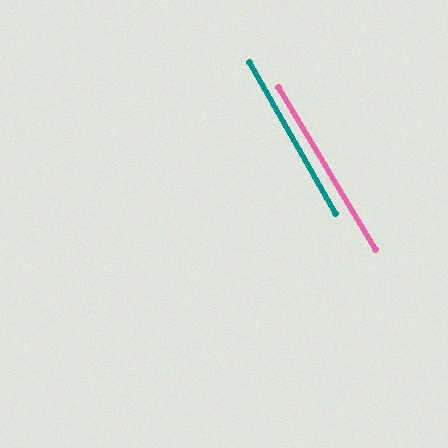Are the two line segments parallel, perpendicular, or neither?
Parallel — their directions differ by only 1.2°.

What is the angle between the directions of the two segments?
Approximately 1 degree.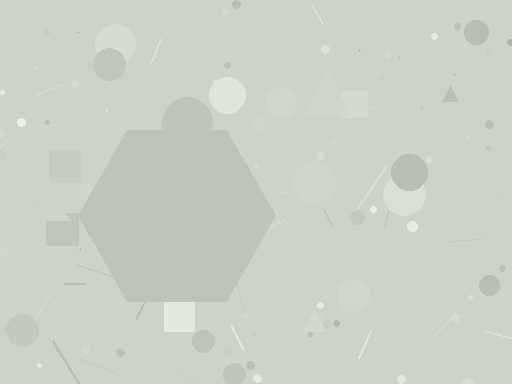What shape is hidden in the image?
A hexagon is hidden in the image.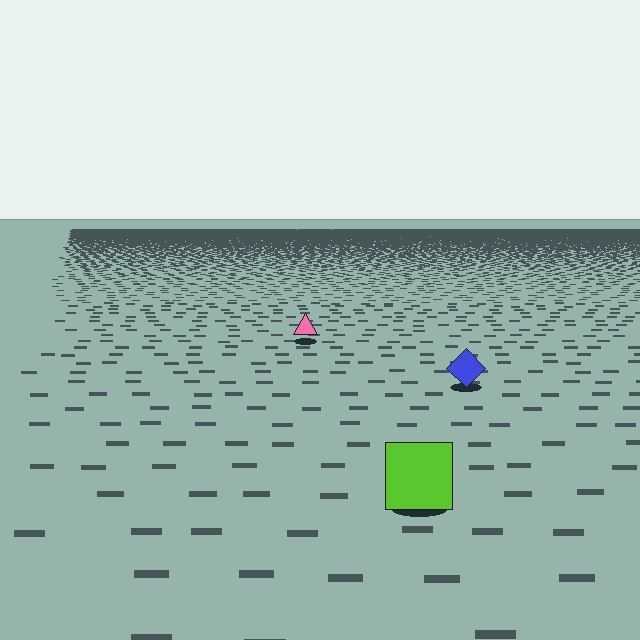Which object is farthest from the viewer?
The pink triangle is farthest from the viewer. It appears smaller and the ground texture around it is denser.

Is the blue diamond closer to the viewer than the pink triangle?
Yes. The blue diamond is closer — you can tell from the texture gradient: the ground texture is coarser near it.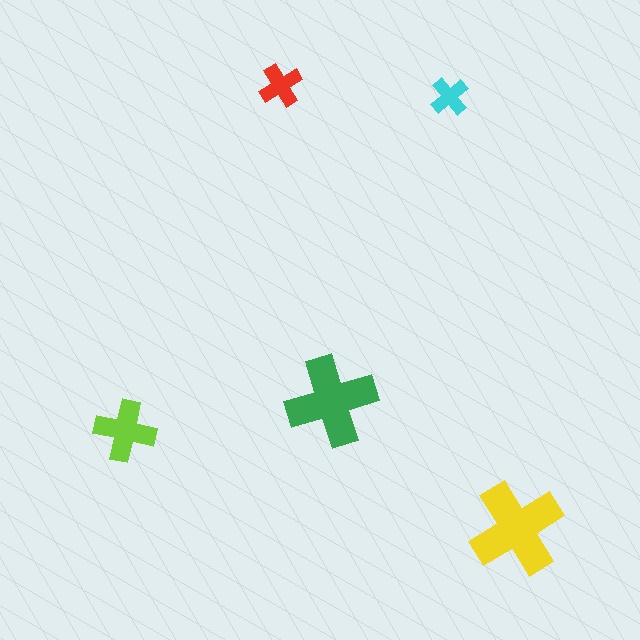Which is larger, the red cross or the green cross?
The green one.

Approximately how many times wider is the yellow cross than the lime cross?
About 1.5 times wider.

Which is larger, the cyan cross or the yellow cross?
The yellow one.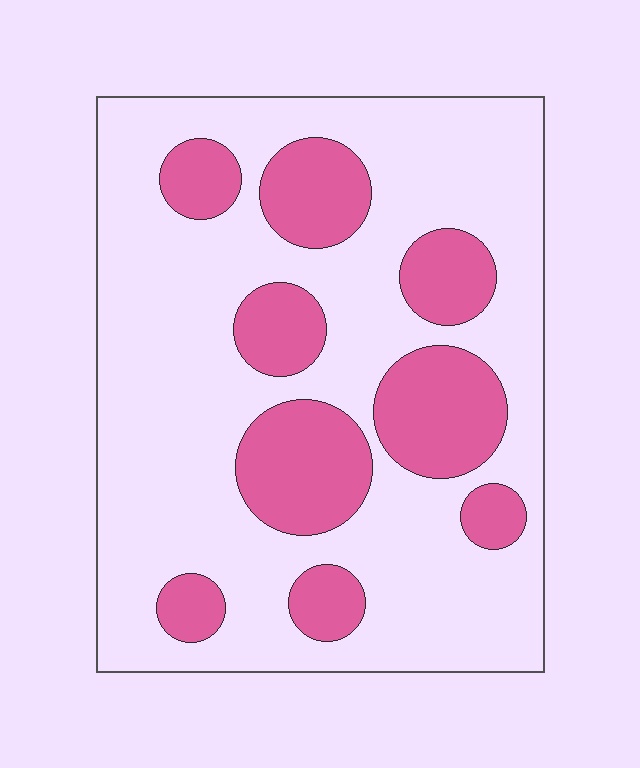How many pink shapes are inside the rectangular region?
9.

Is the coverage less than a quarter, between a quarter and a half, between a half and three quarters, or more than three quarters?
Between a quarter and a half.